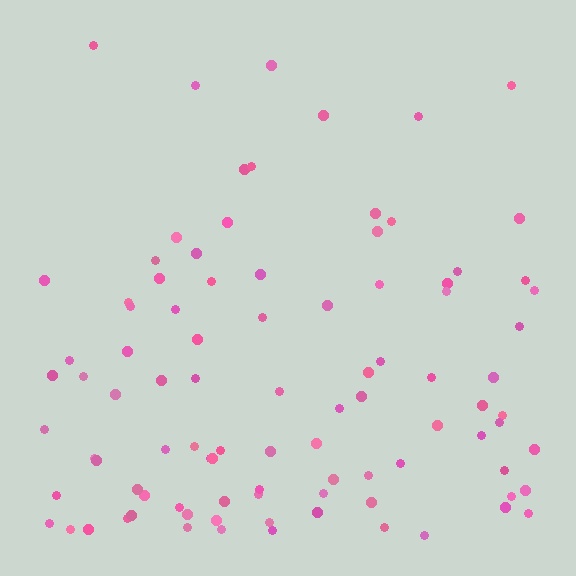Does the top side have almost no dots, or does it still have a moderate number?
Still a moderate number, just noticeably fewer than the bottom.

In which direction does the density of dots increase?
From top to bottom, with the bottom side densest.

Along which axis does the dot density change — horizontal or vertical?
Vertical.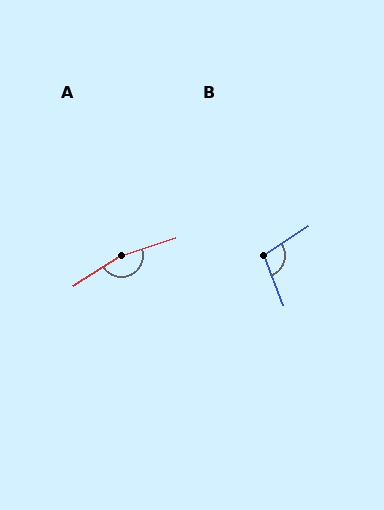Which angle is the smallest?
B, at approximately 101 degrees.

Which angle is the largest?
A, at approximately 165 degrees.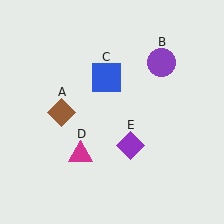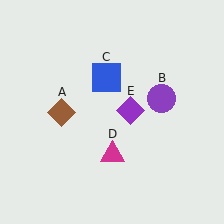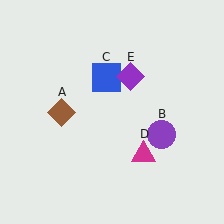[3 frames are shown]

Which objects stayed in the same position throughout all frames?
Brown diamond (object A) and blue square (object C) remained stationary.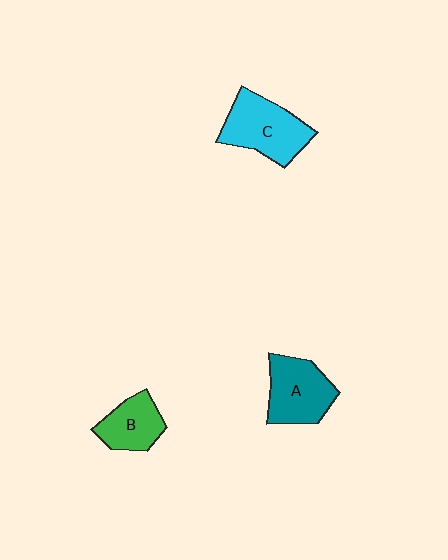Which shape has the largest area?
Shape C (cyan).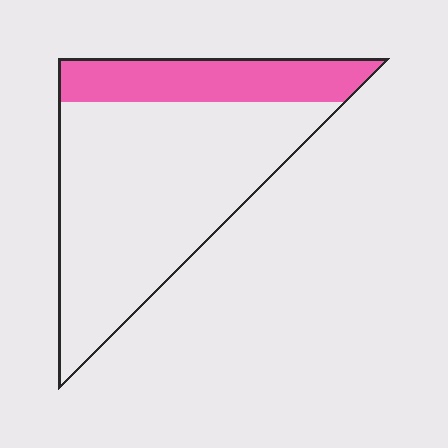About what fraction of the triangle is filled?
About one quarter (1/4).